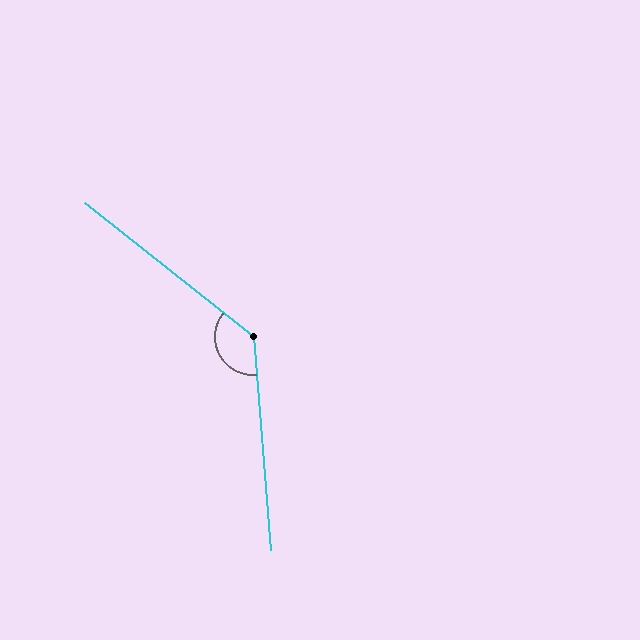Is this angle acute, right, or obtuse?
It is obtuse.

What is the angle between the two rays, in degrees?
Approximately 133 degrees.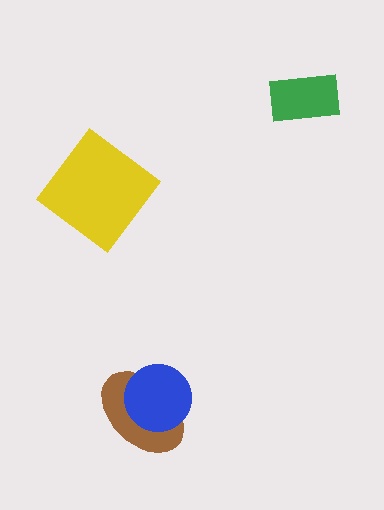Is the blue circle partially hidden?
No, no other shape covers it.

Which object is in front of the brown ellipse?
The blue circle is in front of the brown ellipse.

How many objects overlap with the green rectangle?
0 objects overlap with the green rectangle.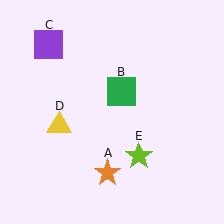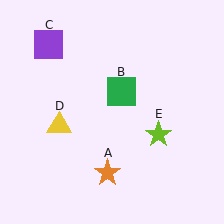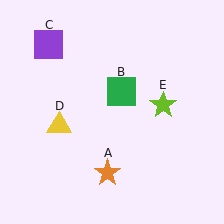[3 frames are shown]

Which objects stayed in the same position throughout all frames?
Orange star (object A) and green square (object B) and purple square (object C) and yellow triangle (object D) remained stationary.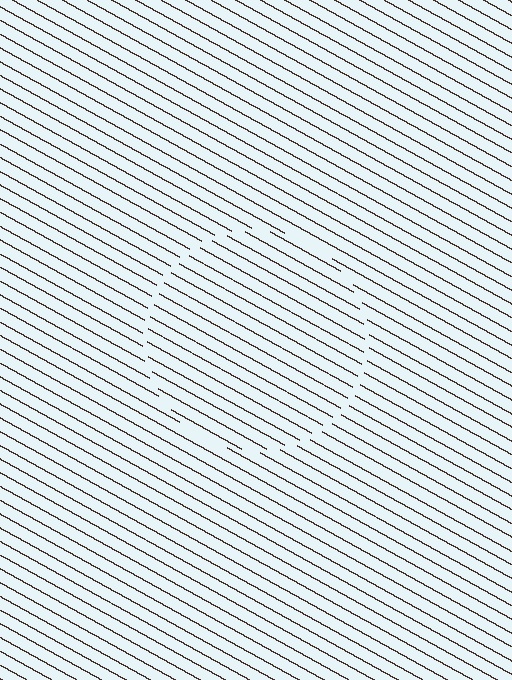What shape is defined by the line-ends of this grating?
An illusory circle. The interior of the shape contains the same grating, shifted by half a period — the contour is defined by the phase discontinuity where line-ends from the inner and outer gratings abut.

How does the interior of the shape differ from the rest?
The interior of the shape contains the same grating, shifted by half a period — the contour is defined by the phase discontinuity where line-ends from the inner and outer gratings abut.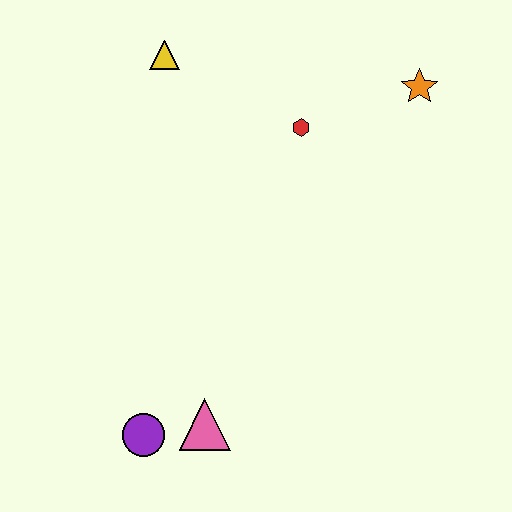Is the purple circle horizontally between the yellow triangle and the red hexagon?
No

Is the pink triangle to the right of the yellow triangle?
Yes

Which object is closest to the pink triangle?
The purple circle is closest to the pink triangle.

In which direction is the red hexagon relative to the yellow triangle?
The red hexagon is to the right of the yellow triangle.